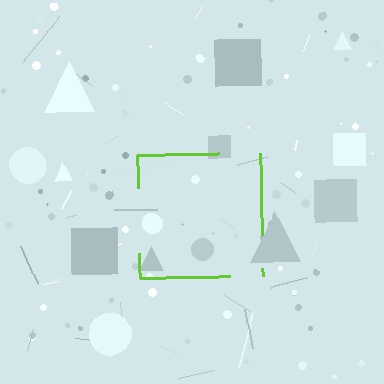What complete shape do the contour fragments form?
The contour fragments form a square.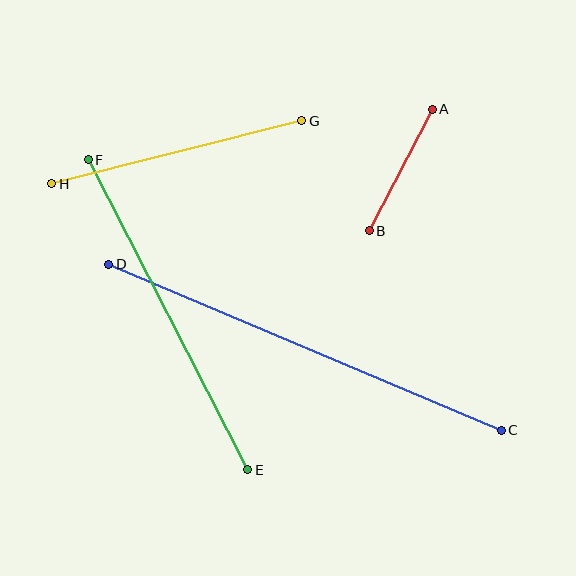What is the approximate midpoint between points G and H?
The midpoint is at approximately (177, 152) pixels.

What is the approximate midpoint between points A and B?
The midpoint is at approximately (401, 170) pixels.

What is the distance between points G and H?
The distance is approximately 258 pixels.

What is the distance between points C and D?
The distance is approximately 426 pixels.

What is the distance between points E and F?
The distance is approximately 349 pixels.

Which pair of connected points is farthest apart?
Points C and D are farthest apart.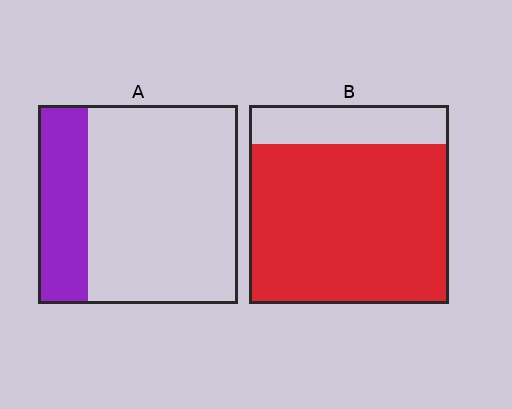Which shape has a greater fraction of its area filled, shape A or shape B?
Shape B.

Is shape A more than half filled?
No.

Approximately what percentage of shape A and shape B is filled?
A is approximately 25% and B is approximately 80%.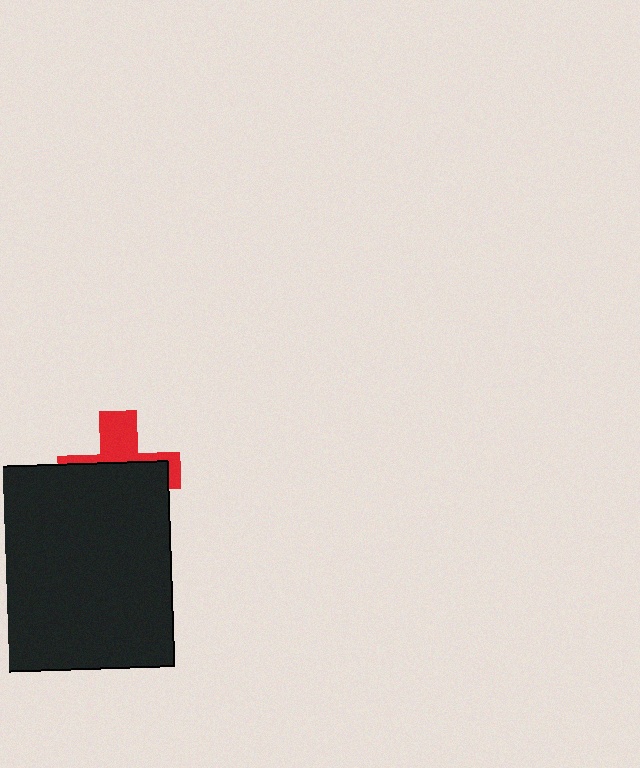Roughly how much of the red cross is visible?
A small part of it is visible (roughly 39%).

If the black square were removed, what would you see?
You would see the complete red cross.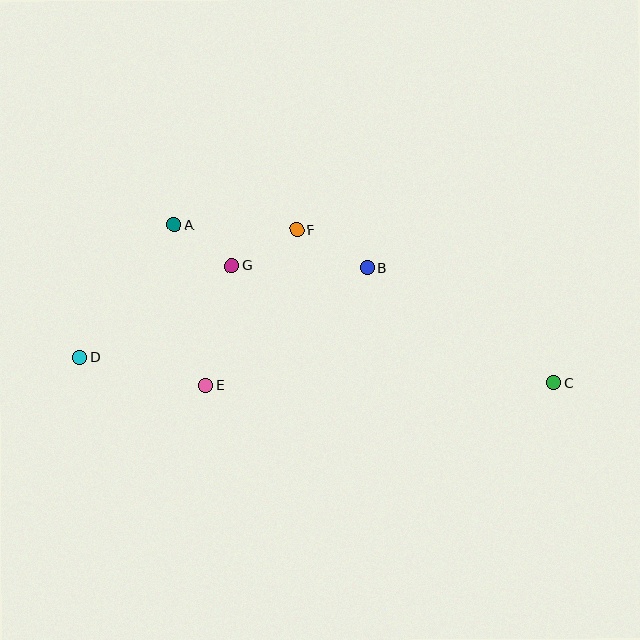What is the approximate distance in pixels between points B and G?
The distance between B and G is approximately 136 pixels.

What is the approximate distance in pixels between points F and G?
The distance between F and G is approximately 74 pixels.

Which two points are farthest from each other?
Points C and D are farthest from each other.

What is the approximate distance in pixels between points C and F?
The distance between C and F is approximately 299 pixels.